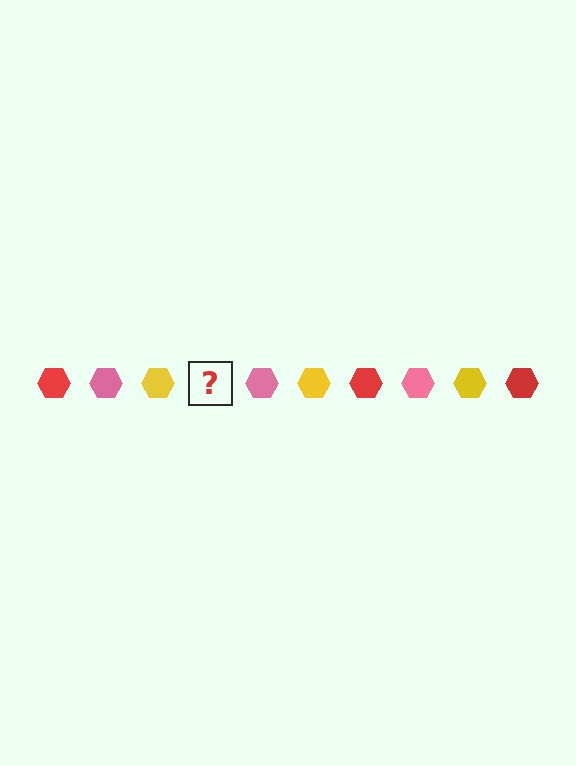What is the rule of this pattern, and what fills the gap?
The rule is that the pattern cycles through red, pink, yellow hexagons. The gap should be filled with a red hexagon.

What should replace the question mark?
The question mark should be replaced with a red hexagon.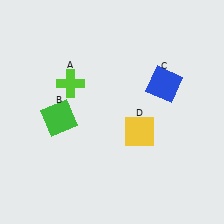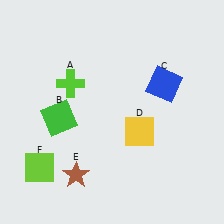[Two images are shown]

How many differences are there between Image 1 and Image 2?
There are 2 differences between the two images.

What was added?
A brown star (E), a lime square (F) were added in Image 2.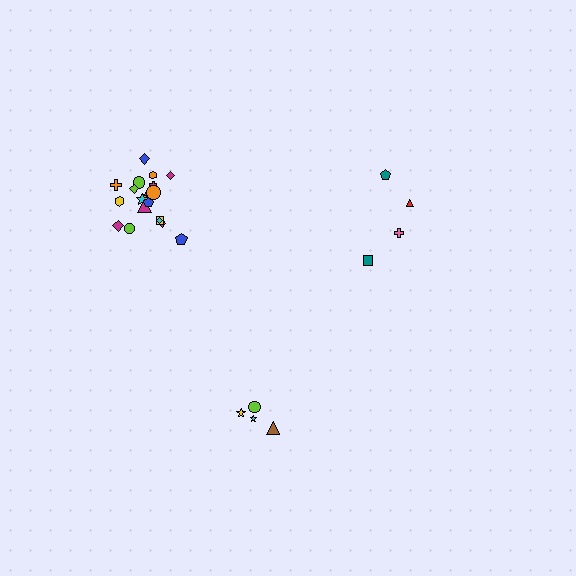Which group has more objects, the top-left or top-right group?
The top-left group.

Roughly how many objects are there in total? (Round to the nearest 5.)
Roughly 30 objects in total.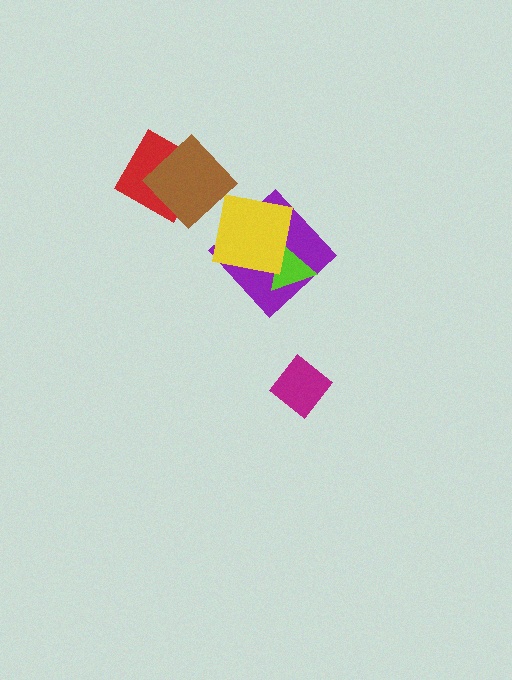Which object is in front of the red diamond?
The brown diamond is in front of the red diamond.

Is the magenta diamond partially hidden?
No, no other shape covers it.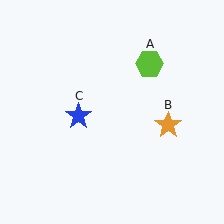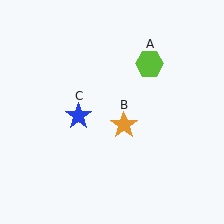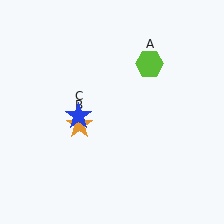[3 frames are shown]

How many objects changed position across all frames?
1 object changed position: orange star (object B).